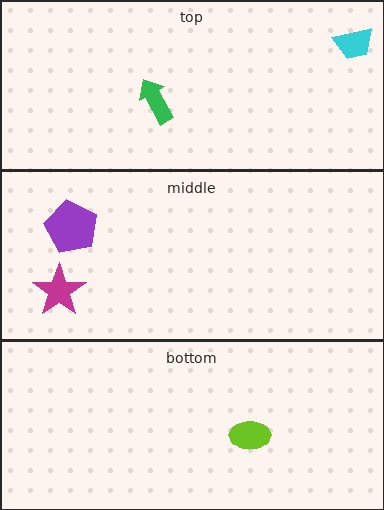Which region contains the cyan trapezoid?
The top region.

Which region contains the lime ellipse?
The bottom region.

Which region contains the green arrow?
The top region.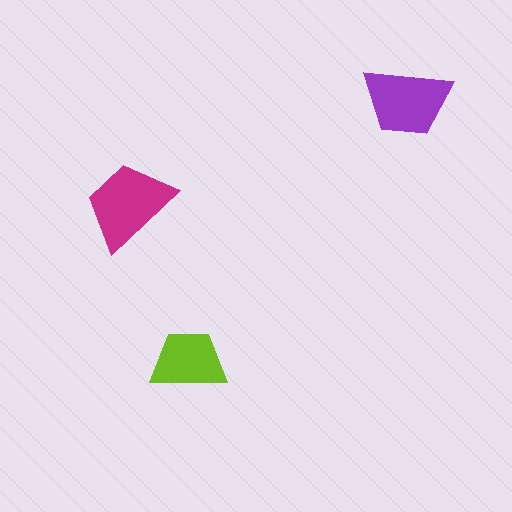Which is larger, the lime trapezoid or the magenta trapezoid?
The magenta one.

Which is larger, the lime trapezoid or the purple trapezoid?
The purple one.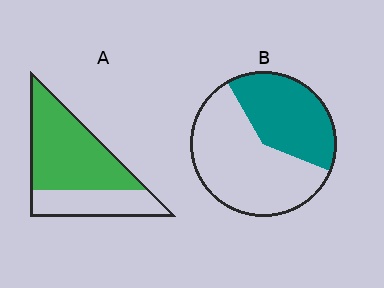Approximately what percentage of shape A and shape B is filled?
A is approximately 65% and B is approximately 40%.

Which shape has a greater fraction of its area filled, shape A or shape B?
Shape A.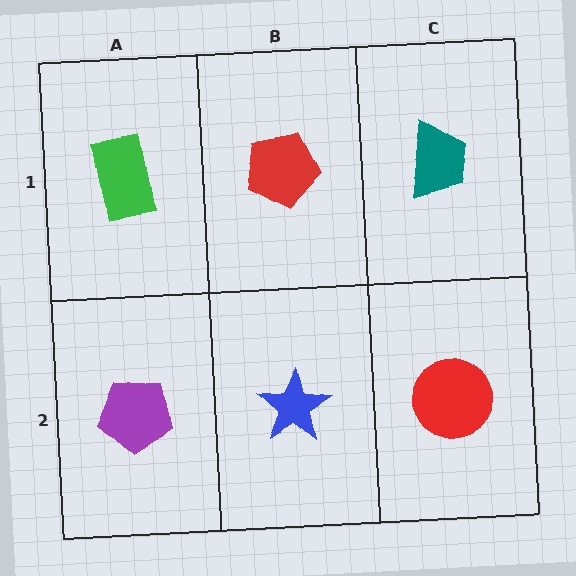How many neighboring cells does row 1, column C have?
2.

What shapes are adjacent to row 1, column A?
A purple pentagon (row 2, column A), a red pentagon (row 1, column B).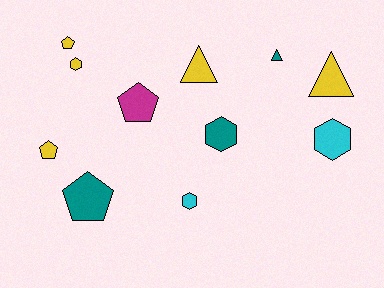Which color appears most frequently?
Yellow, with 5 objects.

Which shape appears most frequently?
Hexagon, with 4 objects.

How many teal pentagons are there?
There is 1 teal pentagon.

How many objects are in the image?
There are 11 objects.